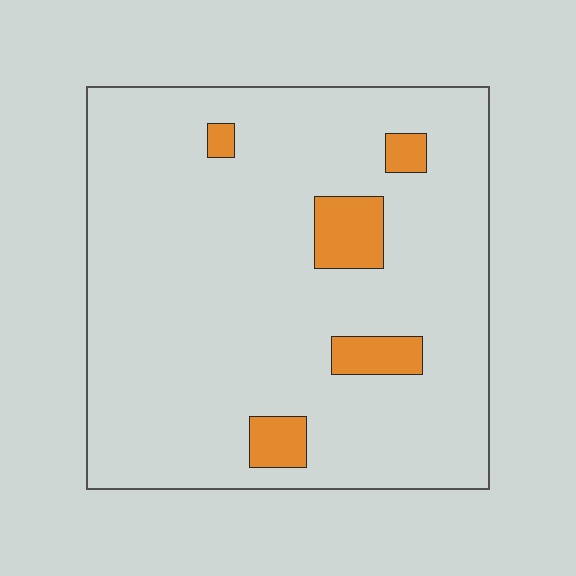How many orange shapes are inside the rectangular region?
5.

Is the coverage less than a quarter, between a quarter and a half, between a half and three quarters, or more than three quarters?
Less than a quarter.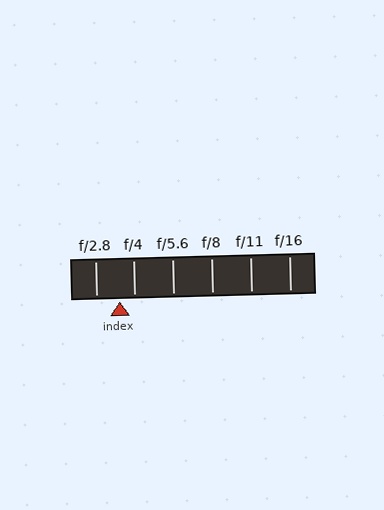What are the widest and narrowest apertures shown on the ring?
The widest aperture shown is f/2.8 and the narrowest is f/16.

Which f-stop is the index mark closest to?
The index mark is closest to f/4.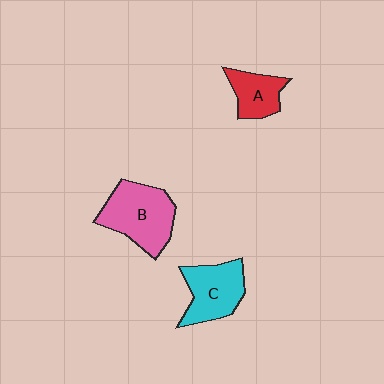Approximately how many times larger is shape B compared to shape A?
Approximately 1.8 times.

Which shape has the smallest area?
Shape A (red).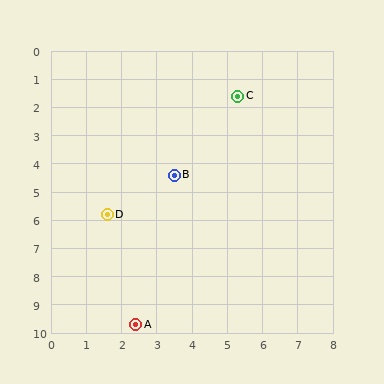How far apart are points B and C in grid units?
Points B and C are about 3.3 grid units apart.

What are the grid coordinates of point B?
Point B is at approximately (3.5, 4.4).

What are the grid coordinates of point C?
Point C is at approximately (5.3, 1.6).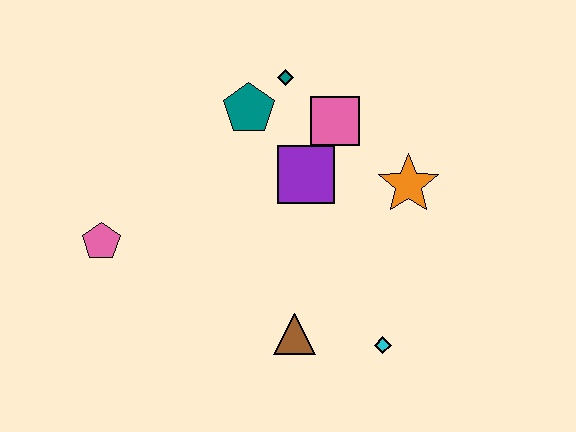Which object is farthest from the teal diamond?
The cyan diamond is farthest from the teal diamond.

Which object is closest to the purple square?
The pink square is closest to the purple square.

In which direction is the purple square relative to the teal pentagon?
The purple square is below the teal pentagon.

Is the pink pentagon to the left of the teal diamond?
Yes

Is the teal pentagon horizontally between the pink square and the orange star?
No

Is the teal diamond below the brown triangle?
No